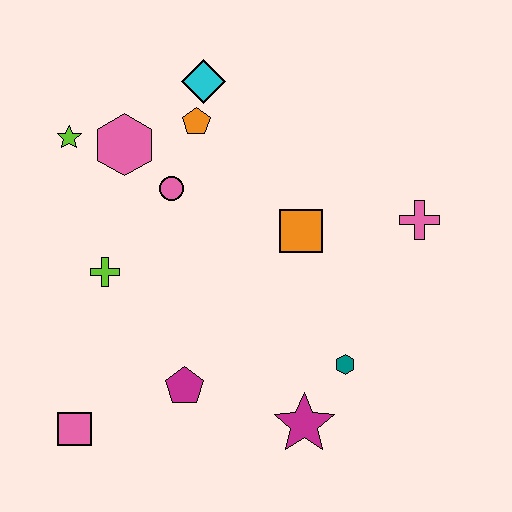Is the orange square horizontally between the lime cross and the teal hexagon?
Yes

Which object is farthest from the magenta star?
The lime star is farthest from the magenta star.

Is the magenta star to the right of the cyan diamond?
Yes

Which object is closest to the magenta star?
The teal hexagon is closest to the magenta star.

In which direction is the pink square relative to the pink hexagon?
The pink square is below the pink hexagon.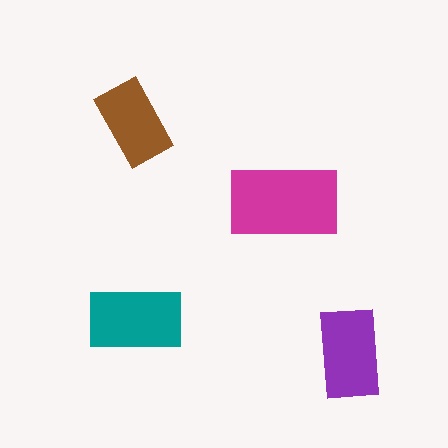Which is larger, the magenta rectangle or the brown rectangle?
The magenta one.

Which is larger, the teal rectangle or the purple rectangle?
The teal one.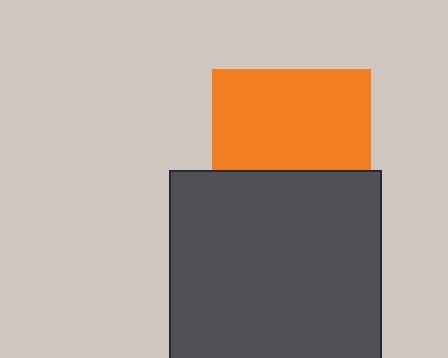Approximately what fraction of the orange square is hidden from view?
Roughly 37% of the orange square is hidden behind the dark gray square.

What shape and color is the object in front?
The object in front is a dark gray square.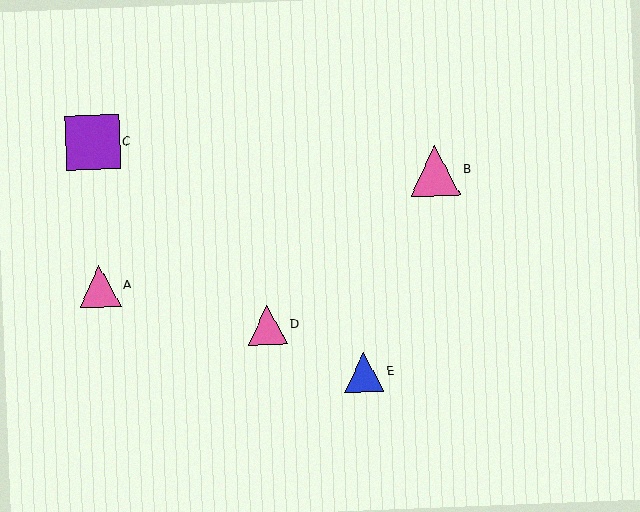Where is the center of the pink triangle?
The center of the pink triangle is at (435, 171).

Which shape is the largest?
The purple square (labeled C) is the largest.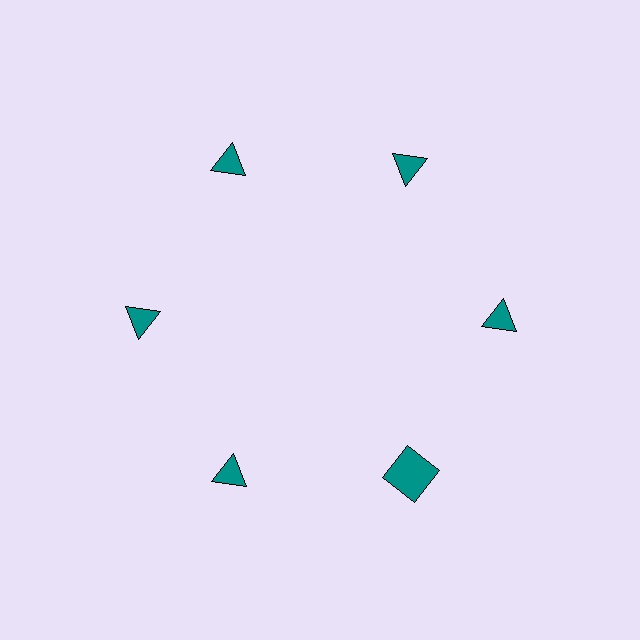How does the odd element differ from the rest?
It has a different shape: square instead of triangle.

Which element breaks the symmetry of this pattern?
The teal square at roughly the 5 o'clock position breaks the symmetry. All other shapes are teal triangles.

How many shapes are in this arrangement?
There are 6 shapes arranged in a ring pattern.